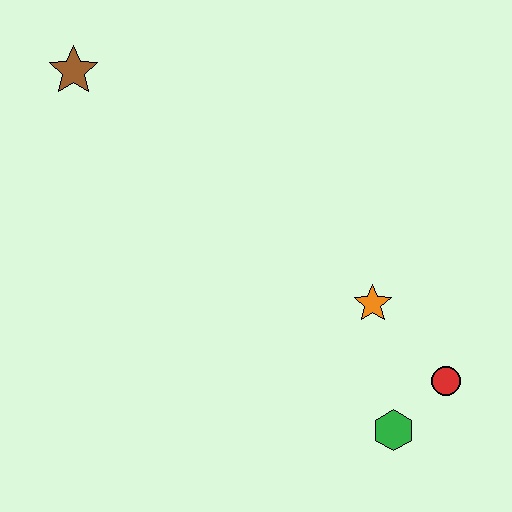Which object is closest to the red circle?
The green hexagon is closest to the red circle.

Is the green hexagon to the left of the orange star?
No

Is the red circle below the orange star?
Yes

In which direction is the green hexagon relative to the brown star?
The green hexagon is below the brown star.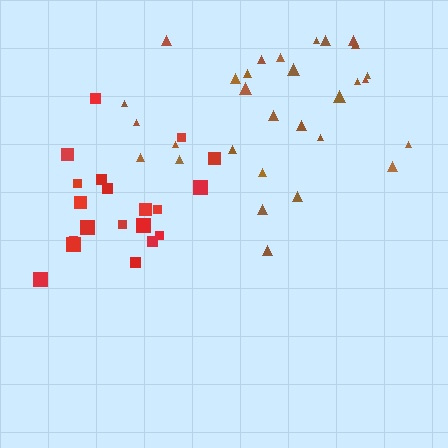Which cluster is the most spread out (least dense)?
Brown.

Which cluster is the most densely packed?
Red.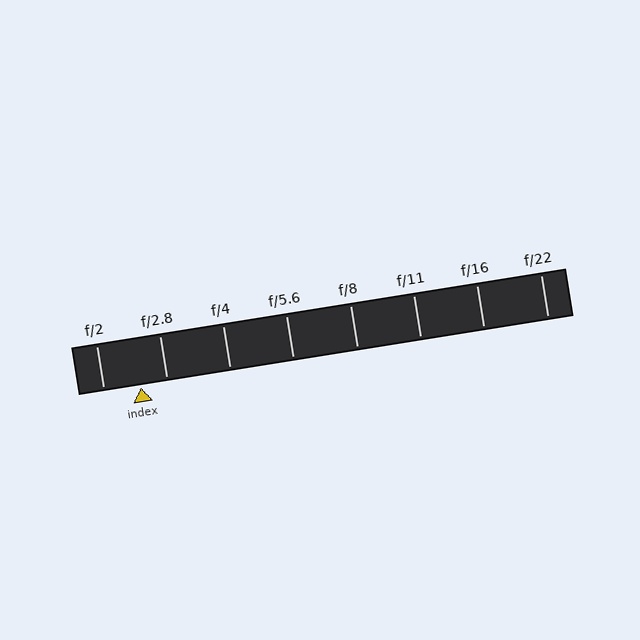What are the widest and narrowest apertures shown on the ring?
The widest aperture shown is f/2 and the narrowest is f/22.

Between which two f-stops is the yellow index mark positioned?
The index mark is between f/2 and f/2.8.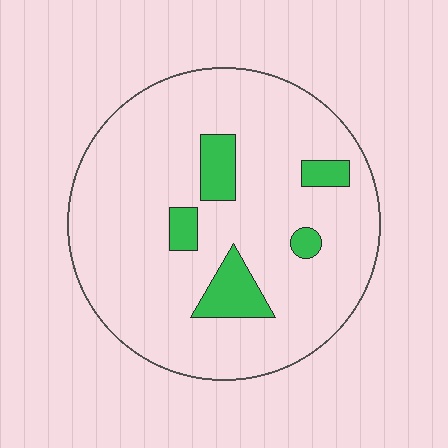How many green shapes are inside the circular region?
5.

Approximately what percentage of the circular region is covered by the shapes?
Approximately 10%.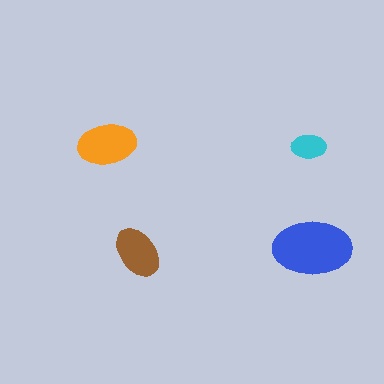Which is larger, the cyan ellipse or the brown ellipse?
The brown one.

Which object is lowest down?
The brown ellipse is bottommost.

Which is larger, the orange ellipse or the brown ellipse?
The orange one.